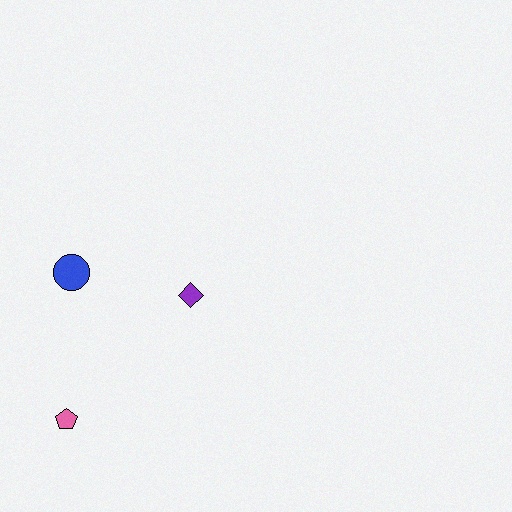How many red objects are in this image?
There are no red objects.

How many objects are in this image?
There are 3 objects.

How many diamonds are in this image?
There is 1 diamond.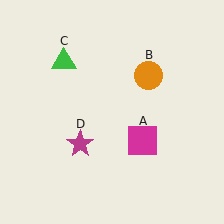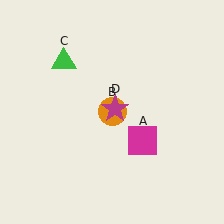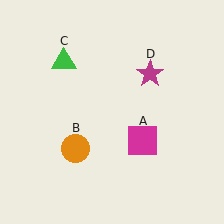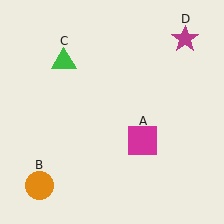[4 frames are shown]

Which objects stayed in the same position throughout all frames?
Magenta square (object A) and green triangle (object C) remained stationary.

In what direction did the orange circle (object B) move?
The orange circle (object B) moved down and to the left.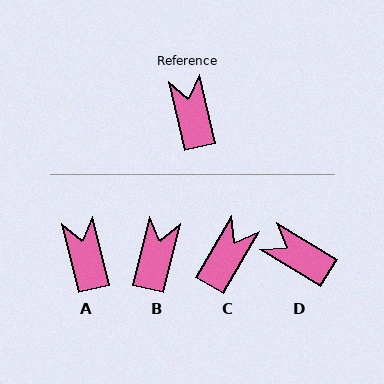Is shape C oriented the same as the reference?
No, it is off by about 44 degrees.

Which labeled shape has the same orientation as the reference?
A.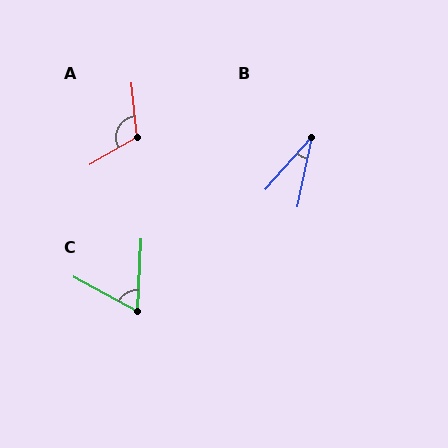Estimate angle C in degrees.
Approximately 64 degrees.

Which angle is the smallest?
B, at approximately 29 degrees.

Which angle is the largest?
A, at approximately 114 degrees.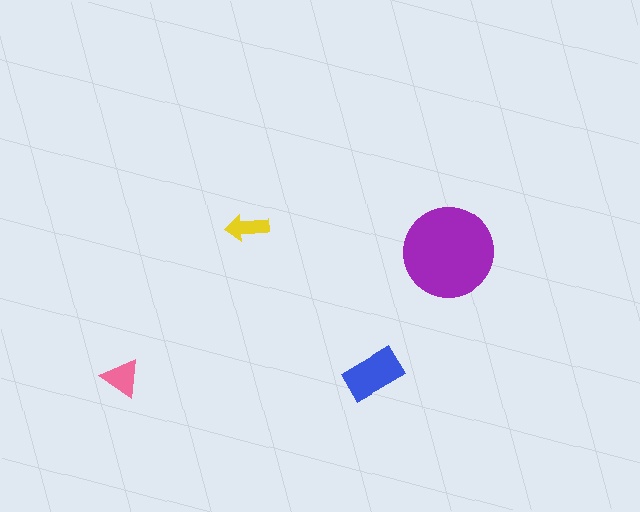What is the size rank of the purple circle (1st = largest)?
1st.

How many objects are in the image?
There are 4 objects in the image.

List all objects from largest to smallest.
The purple circle, the blue rectangle, the pink triangle, the yellow arrow.